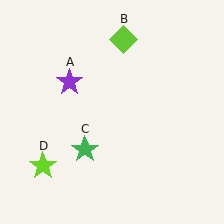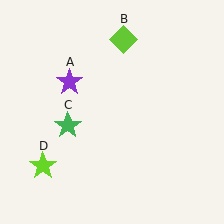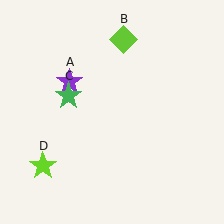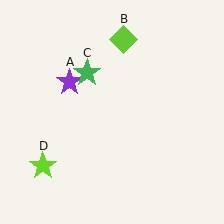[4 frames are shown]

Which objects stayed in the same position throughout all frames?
Purple star (object A) and lime diamond (object B) and lime star (object D) remained stationary.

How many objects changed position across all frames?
1 object changed position: green star (object C).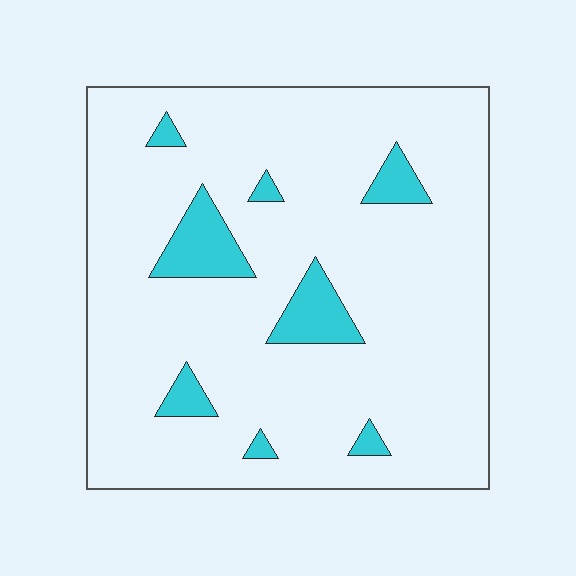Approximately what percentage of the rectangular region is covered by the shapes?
Approximately 10%.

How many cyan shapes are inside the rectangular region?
8.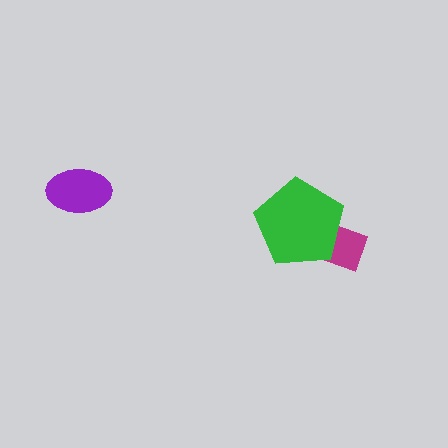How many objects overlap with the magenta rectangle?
1 object overlaps with the magenta rectangle.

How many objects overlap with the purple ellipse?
0 objects overlap with the purple ellipse.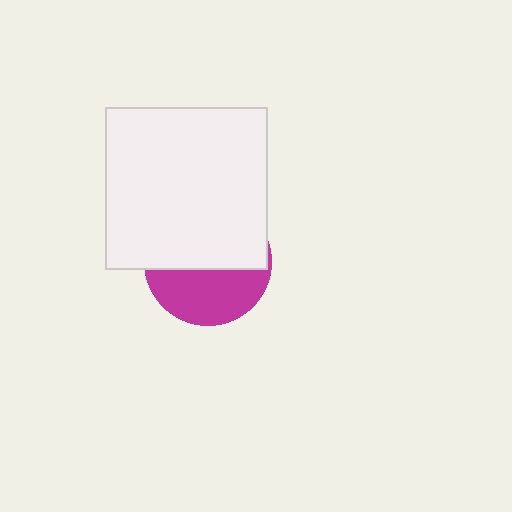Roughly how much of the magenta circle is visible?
A small part of it is visible (roughly 43%).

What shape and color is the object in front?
The object in front is a white square.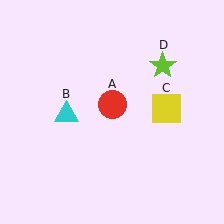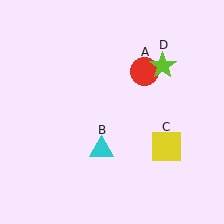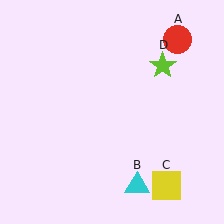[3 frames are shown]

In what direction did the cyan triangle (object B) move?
The cyan triangle (object B) moved down and to the right.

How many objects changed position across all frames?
3 objects changed position: red circle (object A), cyan triangle (object B), yellow square (object C).